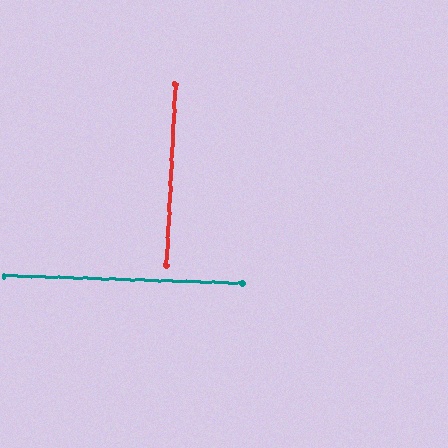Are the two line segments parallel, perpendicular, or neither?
Perpendicular — they meet at approximately 89°.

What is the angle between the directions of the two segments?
Approximately 89 degrees.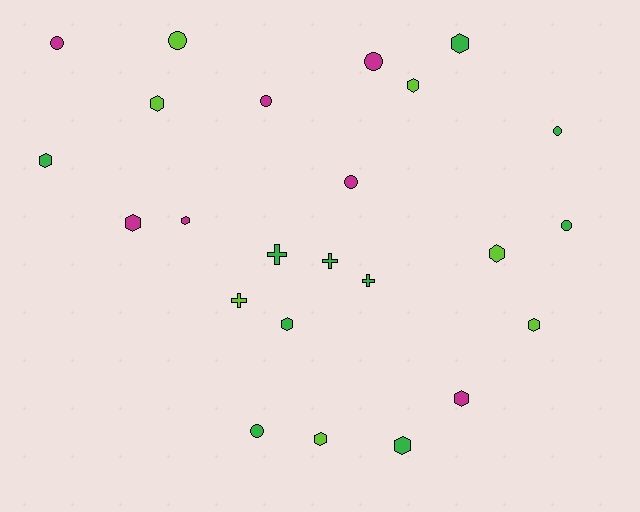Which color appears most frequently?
Green, with 10 objects.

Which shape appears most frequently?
Hexagon, with 12 objects.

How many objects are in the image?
There are 24 objects.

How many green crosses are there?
There are 3 green crosses.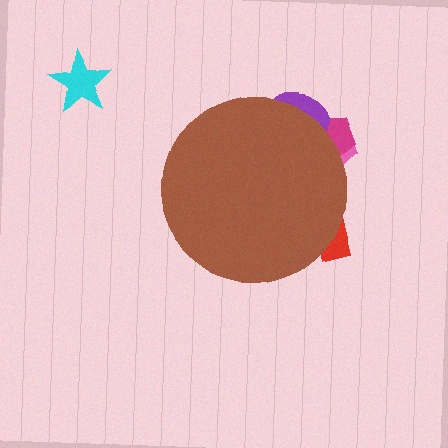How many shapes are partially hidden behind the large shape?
4 shapes are partially hidden.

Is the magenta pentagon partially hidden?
Yes, the magenta pentagon is partially hidden behind the brown circle.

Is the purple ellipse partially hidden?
Yes, the purple ellipse is partially hidden behind the brown circle.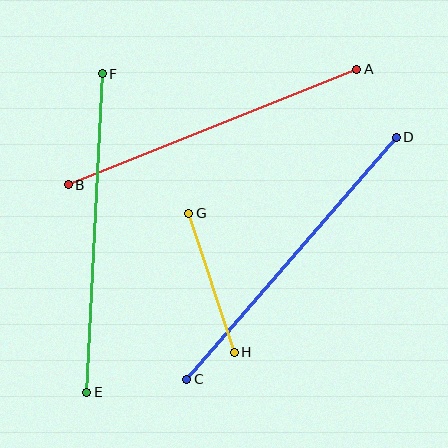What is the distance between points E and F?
The distance is approximately 319 pixels.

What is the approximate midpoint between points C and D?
The midpoint is at approximately (292, 258) pixels.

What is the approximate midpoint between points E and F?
The midpoint is at approximately (94, 233) pixels.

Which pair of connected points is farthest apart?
Points C and D are farthest apart.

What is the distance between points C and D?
The distance is approximately 320 pixels.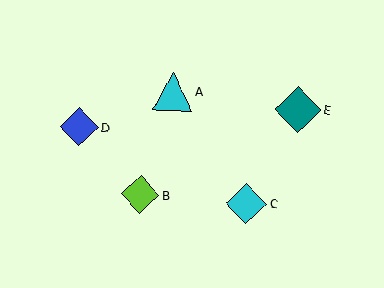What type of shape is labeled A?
Shape A is a cyan triangle.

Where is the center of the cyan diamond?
The center of the cyan diamond is at (246, 204).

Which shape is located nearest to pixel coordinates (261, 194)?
The cyan diamond (labeled C) at (246, 204) is nearest to that location.